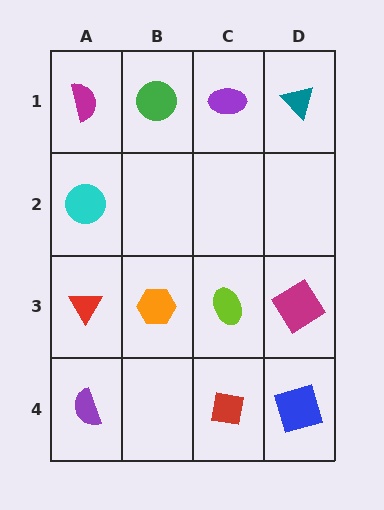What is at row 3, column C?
A lime ellipse.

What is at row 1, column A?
A magenta semicircle.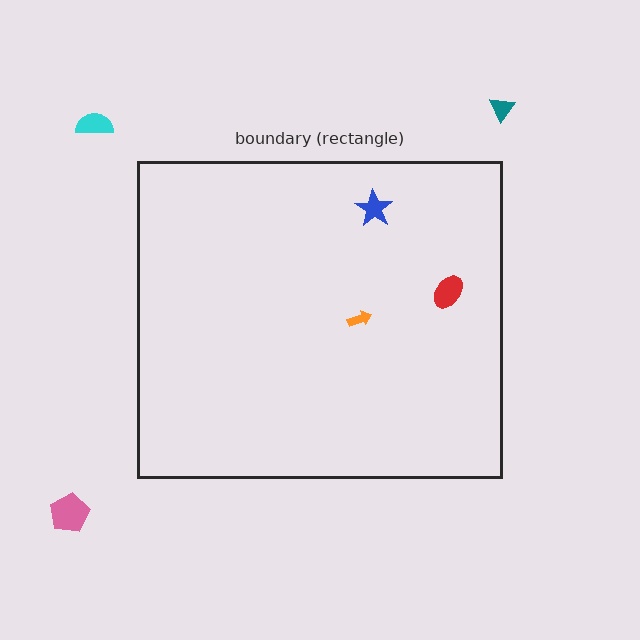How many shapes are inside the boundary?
3 inside, 3 outside.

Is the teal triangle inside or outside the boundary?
Outside.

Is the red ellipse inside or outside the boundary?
Inside.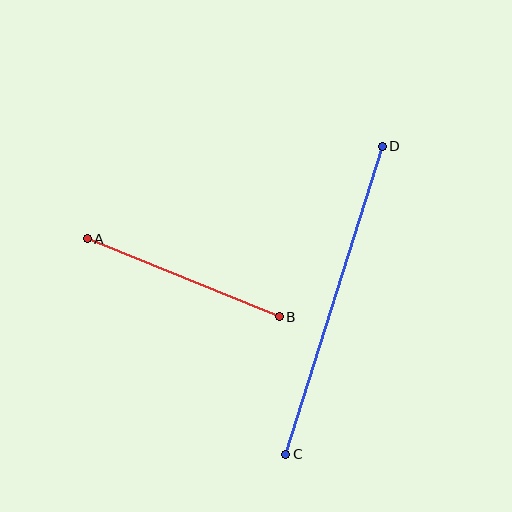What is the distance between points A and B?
The distance is approximately 207 pixels.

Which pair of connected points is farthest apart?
Points C and D are farthest apart.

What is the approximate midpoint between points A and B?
The midpoint is at approximately (183, 278) pixels.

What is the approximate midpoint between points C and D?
The midpoint is at approximately (334, 300) pixels.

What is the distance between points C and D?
The distance is approximately 323 pixels.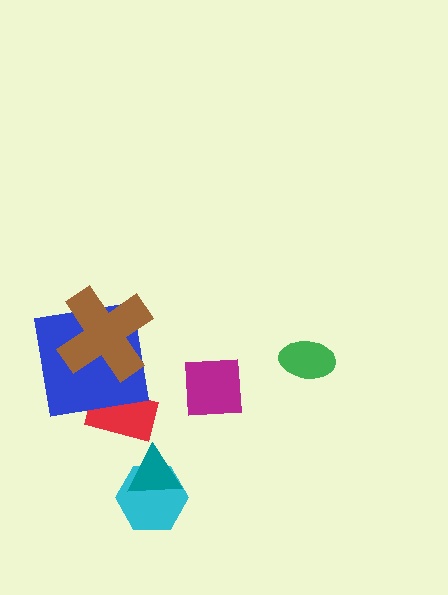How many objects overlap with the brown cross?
1 object overlaps with the brown cross.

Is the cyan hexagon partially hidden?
Yes, it is partially covered by another shape.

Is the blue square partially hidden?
Yes, it is partially covered by another shape.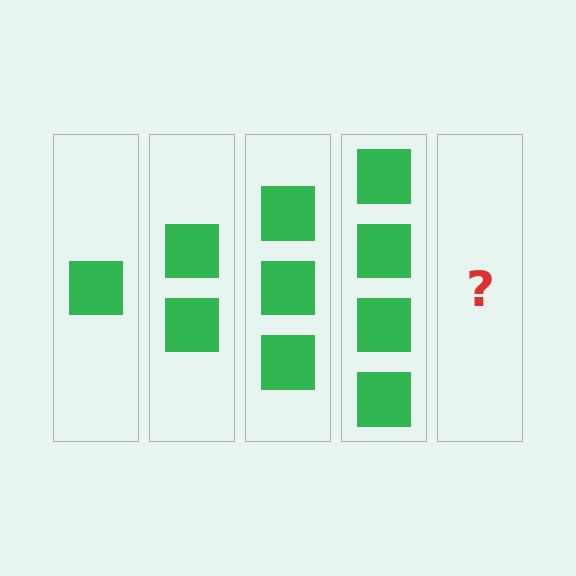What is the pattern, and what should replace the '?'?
The pattern is that each step adds one more square. The '?' should be 5 squares.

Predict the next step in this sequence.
The next step is 5 squares.